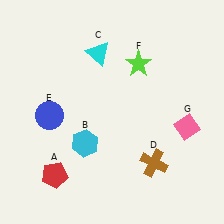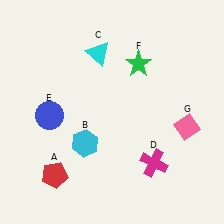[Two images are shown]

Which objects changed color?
D changed from brown to magenta. F changed from lime to green.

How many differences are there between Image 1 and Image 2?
There are 2 differences between the two images.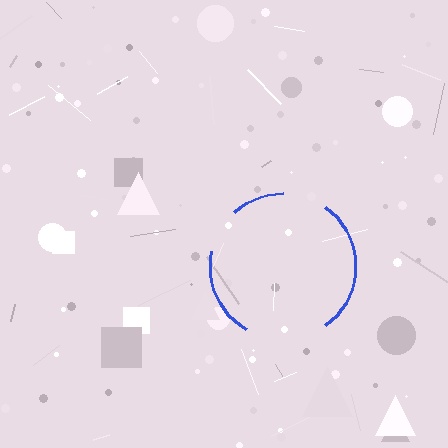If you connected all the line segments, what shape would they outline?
They would outline a circle.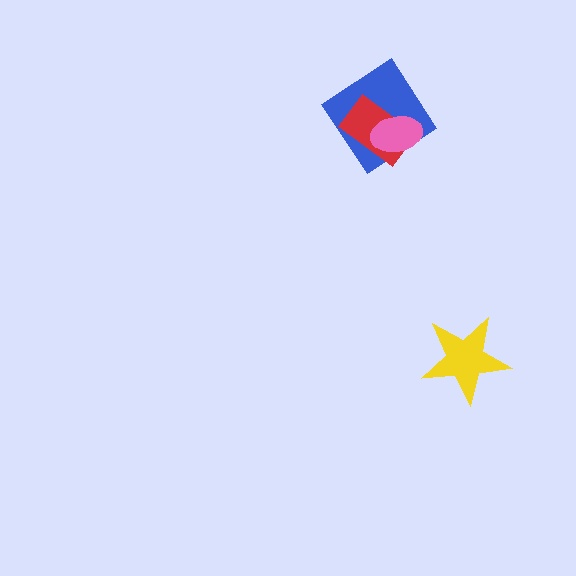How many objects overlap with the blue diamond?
2 objects overlap with the blue diamond.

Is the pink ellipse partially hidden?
No, no other shape covers it.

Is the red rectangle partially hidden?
Yes, it is partially covered by another shape.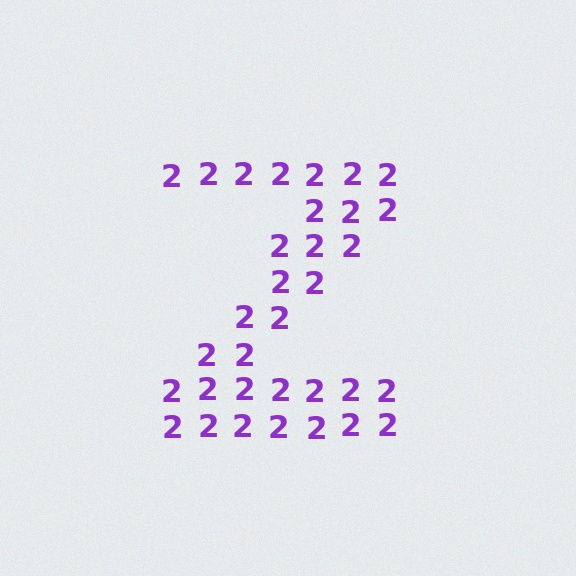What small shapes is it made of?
It is made of small digit 2's.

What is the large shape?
The large shape is the letter Z.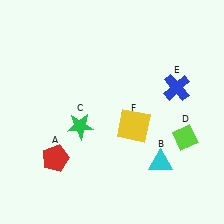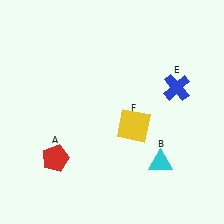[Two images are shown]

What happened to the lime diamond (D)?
The lime diamond (D) was removed in Image 2. It was in the bottom-right area of Image 1.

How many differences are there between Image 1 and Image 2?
There are 2 differences between the two images.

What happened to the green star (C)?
The green star (C) was removed in Image 2. It was in the bottom-left area of Image 1.